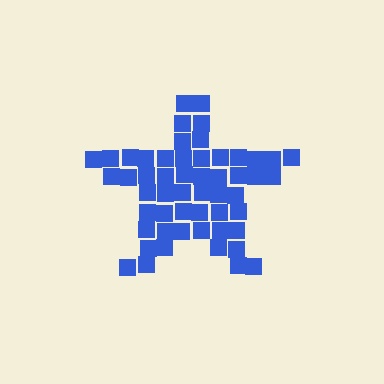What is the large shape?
The large shape is a star.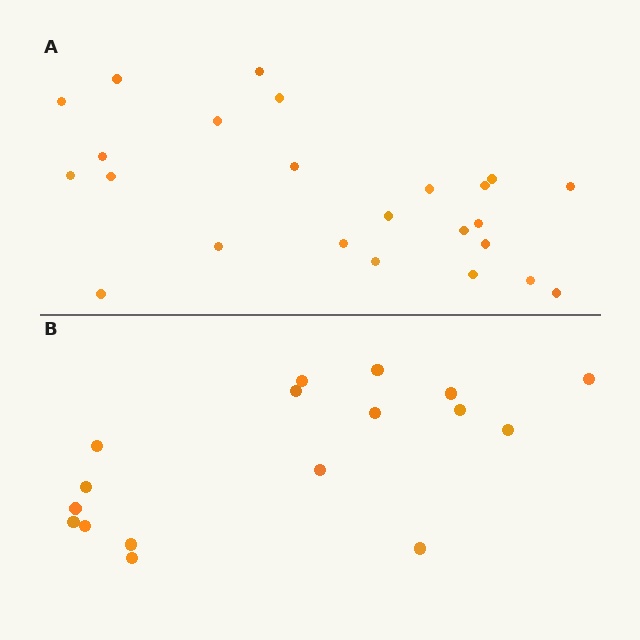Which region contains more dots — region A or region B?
Region A (the top region) has more dots.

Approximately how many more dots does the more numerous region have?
Region A has roughly 8 or so more dots than region B.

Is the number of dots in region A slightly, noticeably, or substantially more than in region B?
Region A has noticeably more, but not dramatically so. The ratio is roughly 1.4 to 1.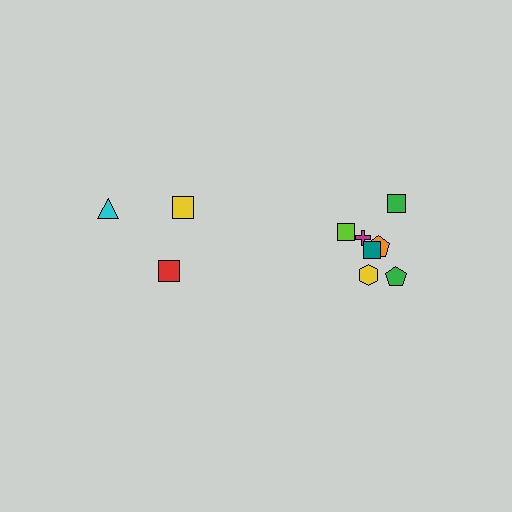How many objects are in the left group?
There are 3 objects.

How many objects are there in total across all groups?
There are 10 objects.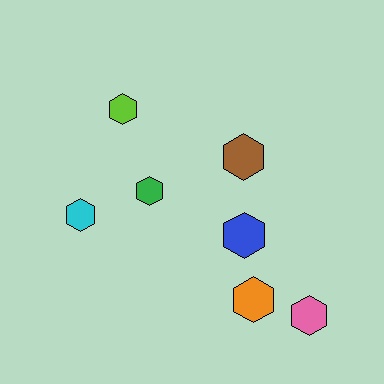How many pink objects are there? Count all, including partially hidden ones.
There is 1 pink object.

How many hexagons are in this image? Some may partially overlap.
There are 7 hexagons.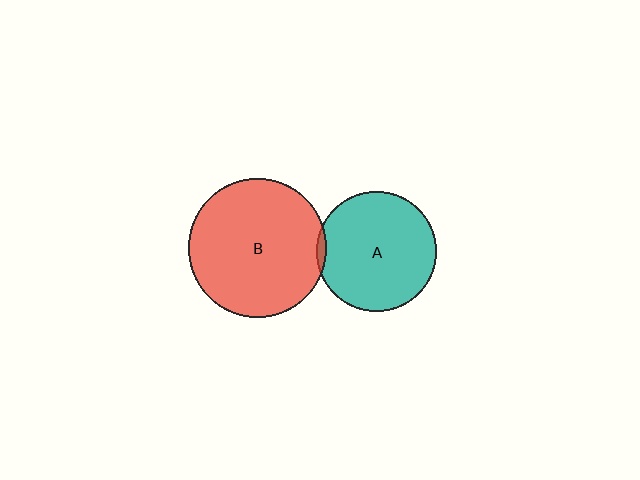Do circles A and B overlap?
Yes.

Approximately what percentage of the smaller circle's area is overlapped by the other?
Approximately 5%.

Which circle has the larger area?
Circle B (red).